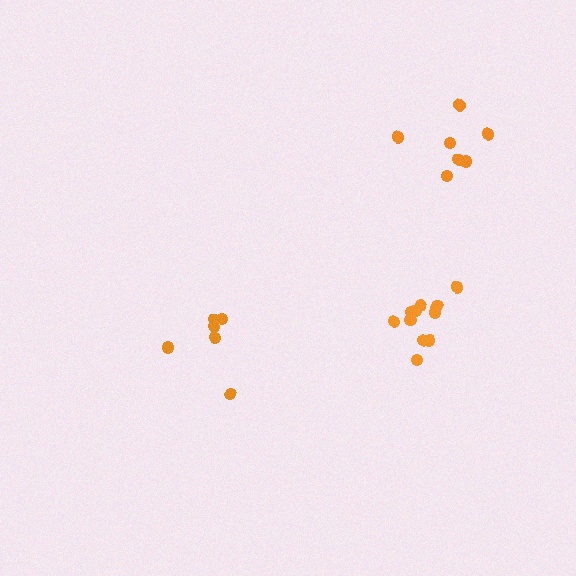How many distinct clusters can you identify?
There are 3 distinct clusters.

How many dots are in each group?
Group 1: 7 dots, Group 2: 6 dots, Group 3: 11 dots (24 total).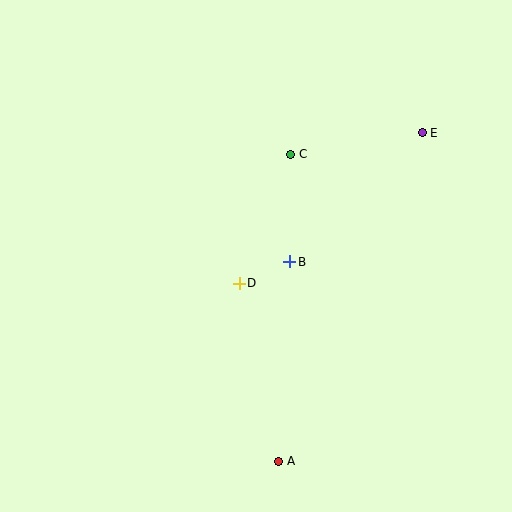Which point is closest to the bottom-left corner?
Point A is closest to the bottom-left corner.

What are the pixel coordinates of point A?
Point A is at (279, 461).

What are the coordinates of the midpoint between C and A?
The midpoint between C and A is at (285, 308).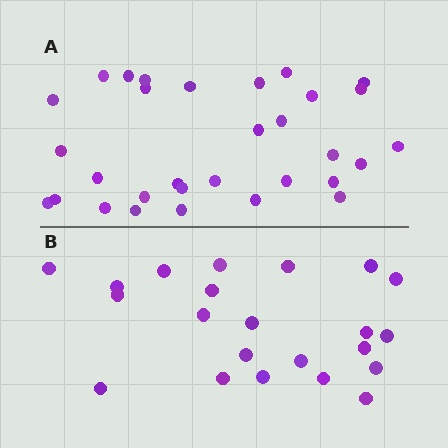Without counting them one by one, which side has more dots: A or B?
Region A (the top region) has more dots.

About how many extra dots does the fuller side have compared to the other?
Region A has roughly 8 or so more dots than region B.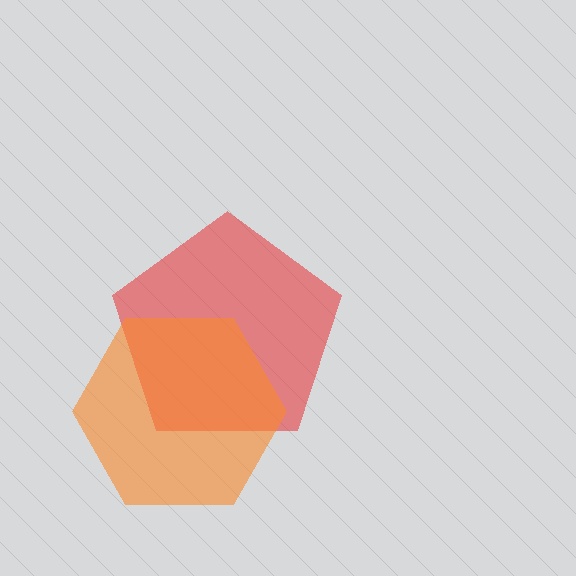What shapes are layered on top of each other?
The layered shapes are: a red pentagon, an orange hexagon.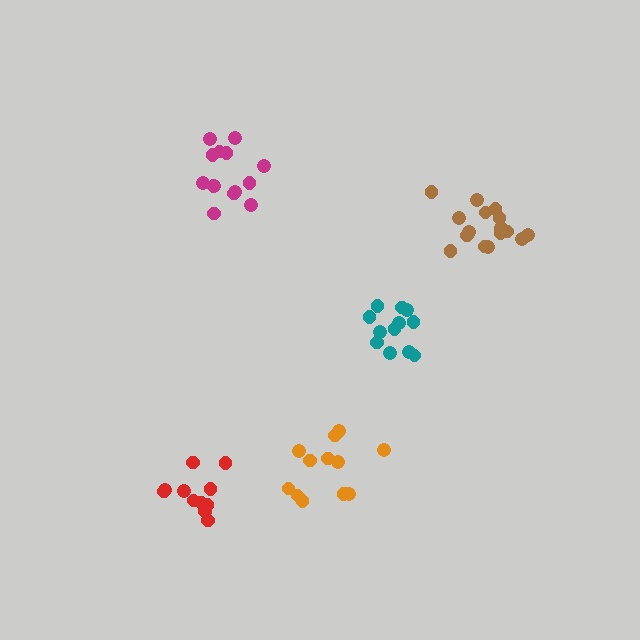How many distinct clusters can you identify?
There are 5 distinct clusters.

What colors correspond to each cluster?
The clusters are colored: teal, magenta, red, brown, orange.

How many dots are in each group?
Group 1: 12 dots, Group 2: 14 dots, Group 3: 11 dots, Group 4: 16 dots, Group 5: 13 dots (66 total).